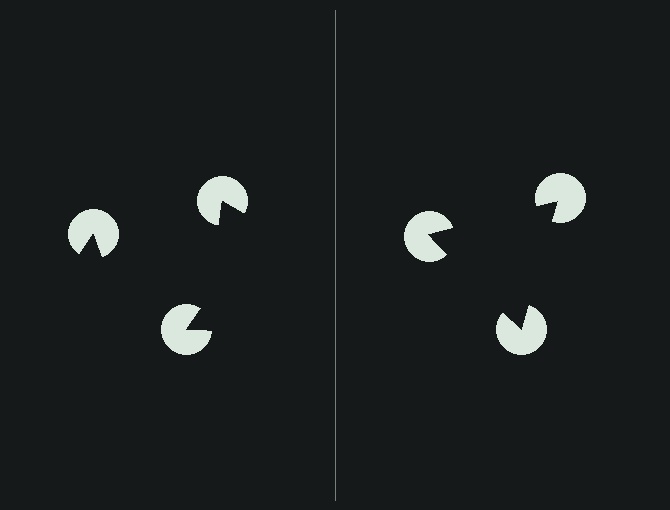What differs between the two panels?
The pac-man discs are positioned identically on both sides; only the wedge orientations differ. On the right they align to a triangle; on the left they are misaligned.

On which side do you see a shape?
An illusory triangle appears on the right side. On the left side the wedge cuts are rotated, so no coherent shape forms.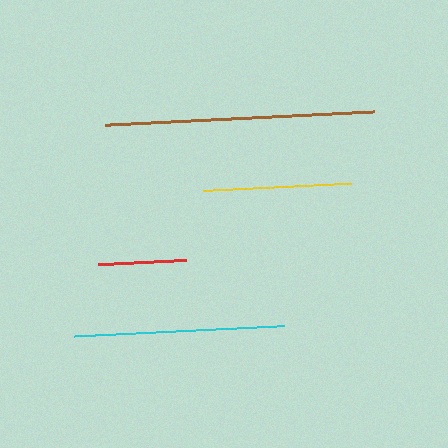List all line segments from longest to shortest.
From longest to shortest: brown, cyan, yellow, red.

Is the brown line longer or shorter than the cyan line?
The brown line is longer than the cyan line.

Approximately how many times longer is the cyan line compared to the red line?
The cyan line is approximately 2.4 times the length of the red line.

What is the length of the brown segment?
The brown segment is approximately 268 pixels long.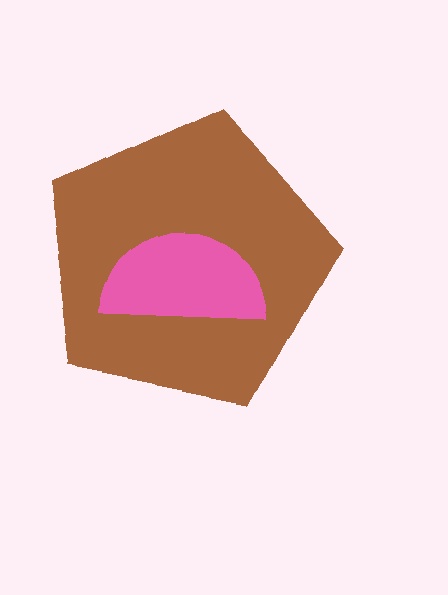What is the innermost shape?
The pink semicircle.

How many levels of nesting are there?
2.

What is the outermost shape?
The brown pentagon.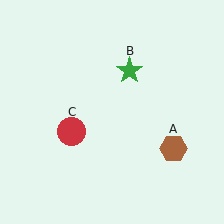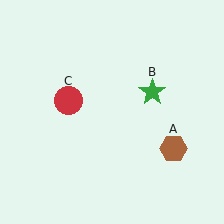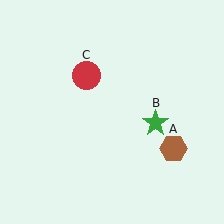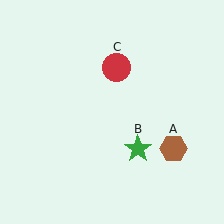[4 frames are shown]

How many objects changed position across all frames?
2 objects changed position: green star (object B), red circle (object C).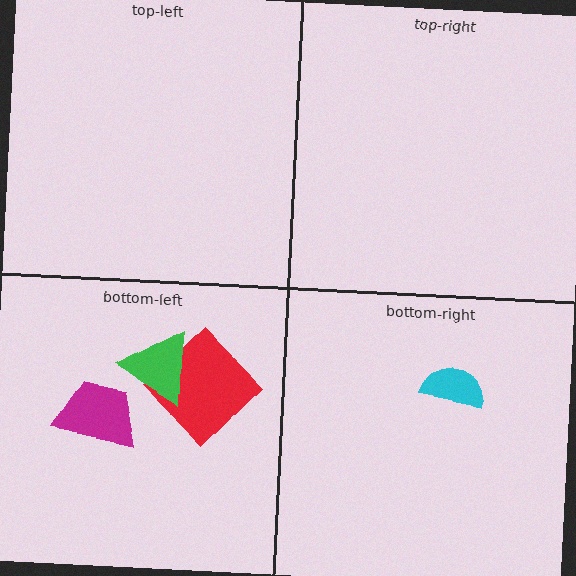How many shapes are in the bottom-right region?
1.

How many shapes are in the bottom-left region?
3.